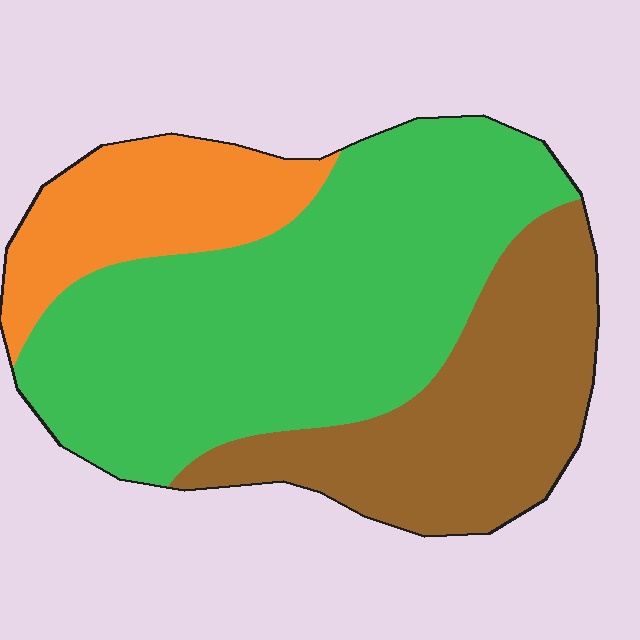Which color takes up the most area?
Green, at roughly 55%.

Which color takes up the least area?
Orange, at roughly 15%.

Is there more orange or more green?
Green.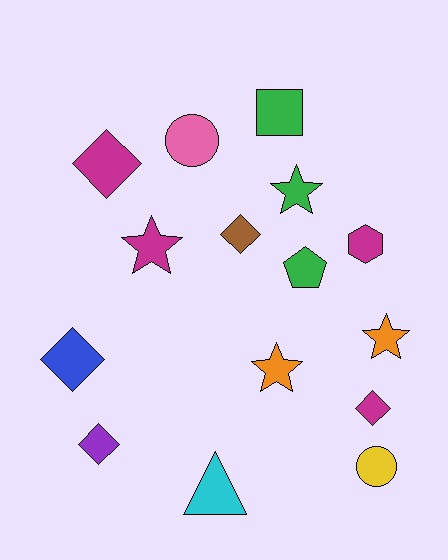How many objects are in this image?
There are 15 objects.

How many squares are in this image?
There is 1 square.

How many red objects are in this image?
There are no red objects.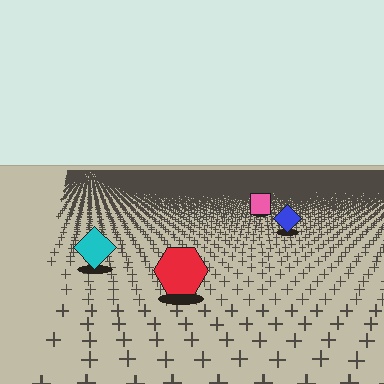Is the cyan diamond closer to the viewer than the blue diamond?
Yes. The cyan diamond is closer — you can tell from the texture gradient: the ground texture is coarser near it.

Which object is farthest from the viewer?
The pink square is farthest from the viewer. It appears smaller and the ground texture around it is denser.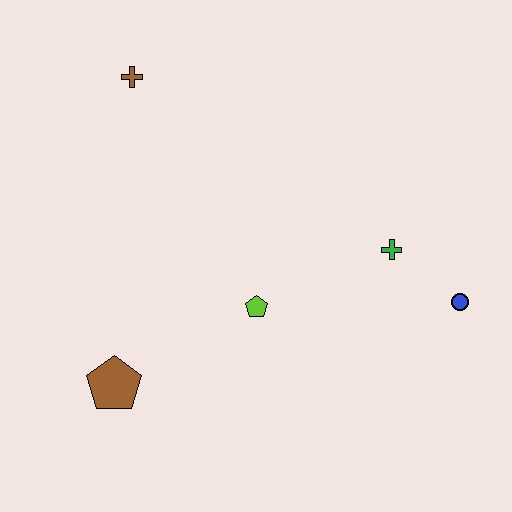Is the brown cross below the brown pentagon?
No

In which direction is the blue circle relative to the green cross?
The blue circle is to the right of the green cross.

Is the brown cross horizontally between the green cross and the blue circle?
No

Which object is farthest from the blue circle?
The brown cross is farthest from the blue circle.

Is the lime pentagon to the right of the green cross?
No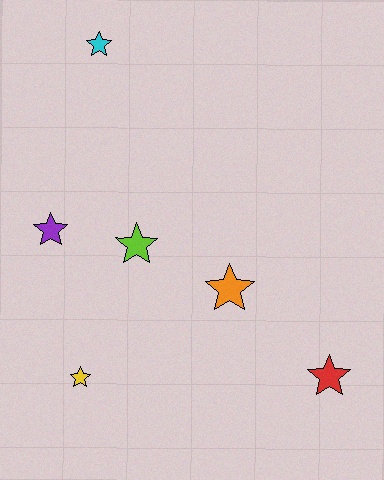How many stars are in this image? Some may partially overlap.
There are 6 stars.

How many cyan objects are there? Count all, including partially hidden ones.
There is 1 cyan object.